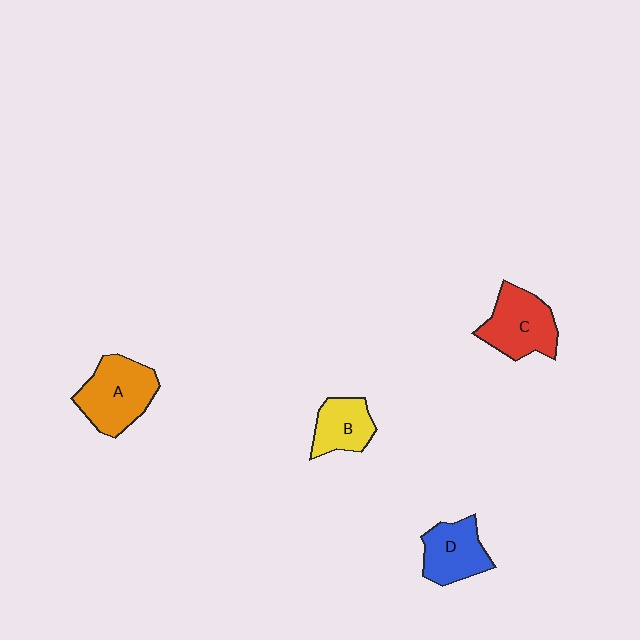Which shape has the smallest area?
Shape B (yellow).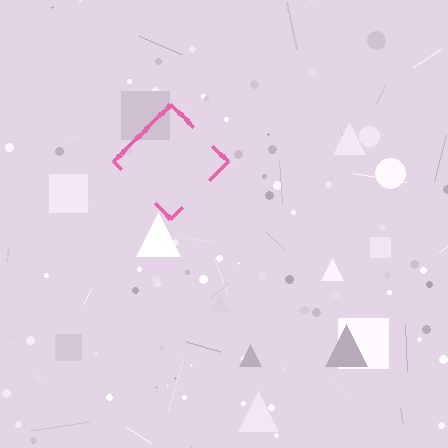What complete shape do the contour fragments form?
The contour fragments form a diamond.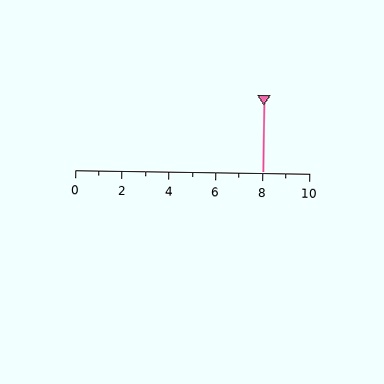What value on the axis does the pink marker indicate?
The marker indicates approximately 8.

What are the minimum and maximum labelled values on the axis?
The axis runs from 0 to 10.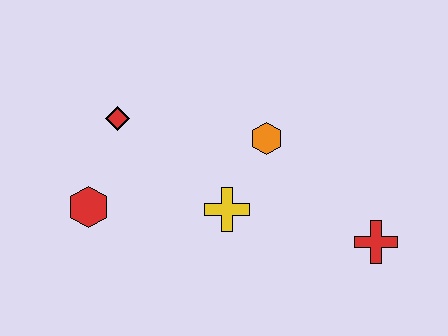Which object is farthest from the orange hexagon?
The red hexagon is farthest from the orange hexagon.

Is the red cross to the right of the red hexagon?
Yes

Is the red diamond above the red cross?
Yes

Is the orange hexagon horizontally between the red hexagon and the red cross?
Yes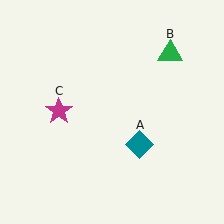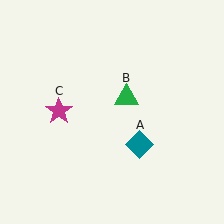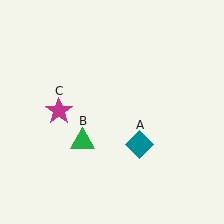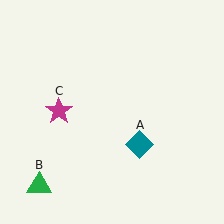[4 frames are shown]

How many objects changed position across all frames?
1 object changed position: green triangle (object B).